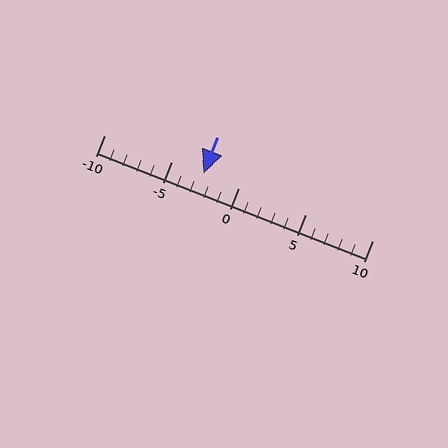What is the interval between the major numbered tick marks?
The major tick marks are spaced 5 units apart.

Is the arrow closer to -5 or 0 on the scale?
The arrow is closer to -5.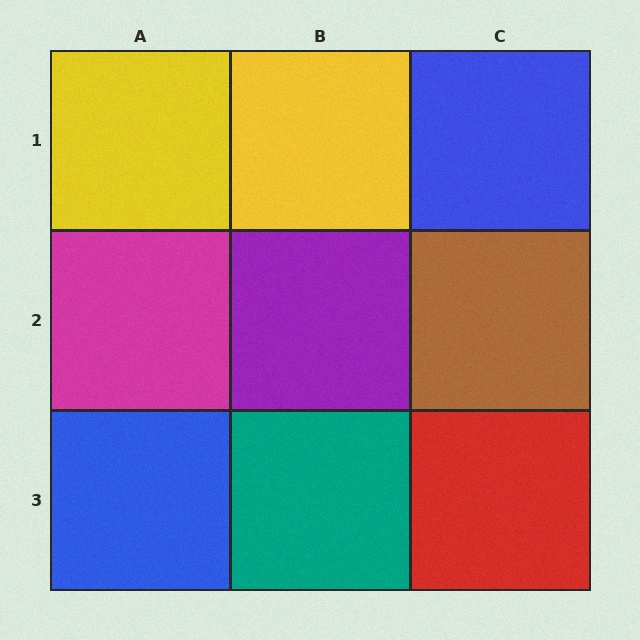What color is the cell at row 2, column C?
Brown.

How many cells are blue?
2 cells are blue.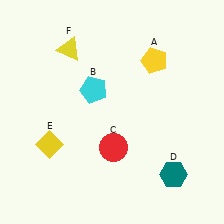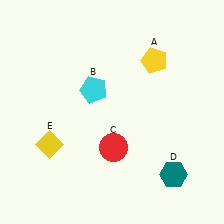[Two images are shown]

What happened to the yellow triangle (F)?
The yellow triangle (F) was removed in Image 2. It was in the top-left area of Image 1.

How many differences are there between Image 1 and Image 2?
There is 1 difference between the two images.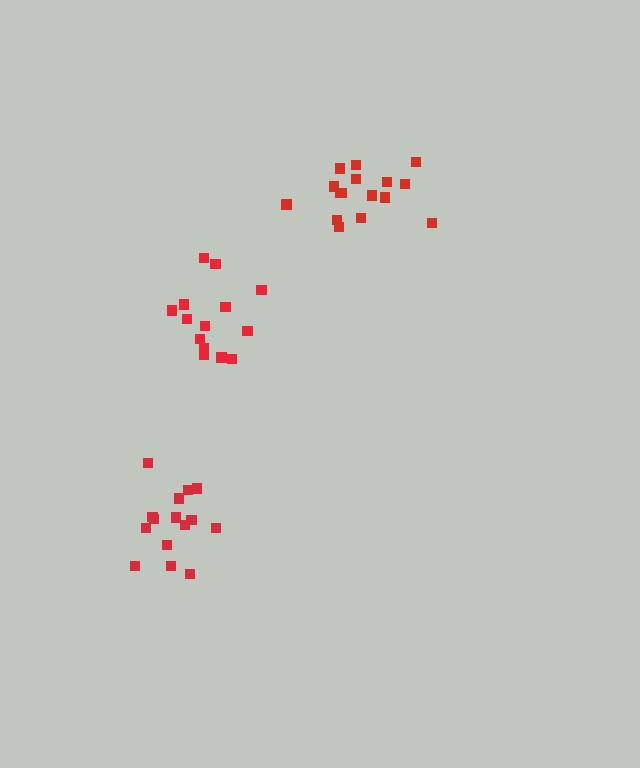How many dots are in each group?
Group 1: 16 dots, Group 2: 14 dots, Group 3: 15 dots (45 total).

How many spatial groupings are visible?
There are 3 spatial groupings.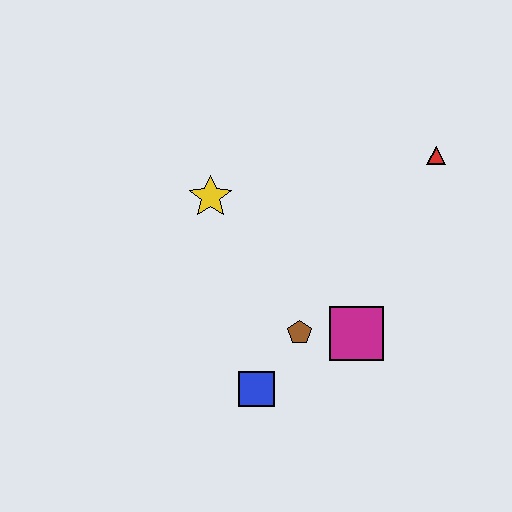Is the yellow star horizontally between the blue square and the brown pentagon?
No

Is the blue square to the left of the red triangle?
Yes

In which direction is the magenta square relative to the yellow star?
The magenta square is to the right of the yellow star.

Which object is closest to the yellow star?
The brown pentagon is closest to the yellow star.